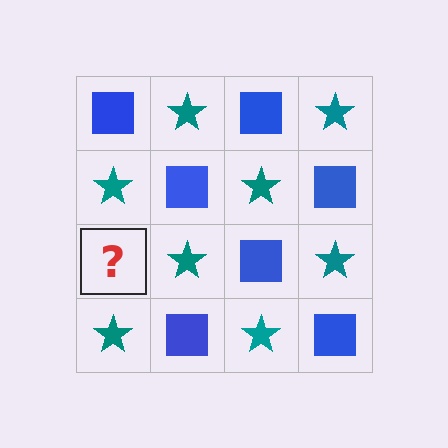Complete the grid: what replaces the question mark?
The question mark should be replaced with a blue square.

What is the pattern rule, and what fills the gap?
The rule is that it alternates blue square and teal star in a checkerboard pattern. The gap should be filled with a blue square.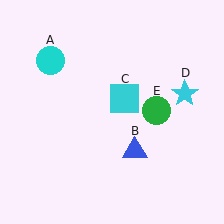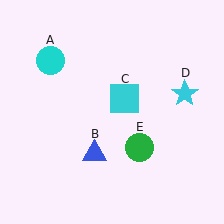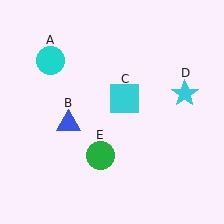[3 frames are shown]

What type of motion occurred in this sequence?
The blue triangle (object B), green circle (object E) rotated clockwise around the center of the scene.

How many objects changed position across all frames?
2 objects changed position: blue triangle (object B), green circle (object E).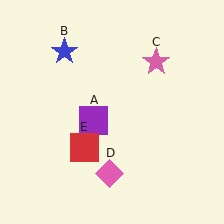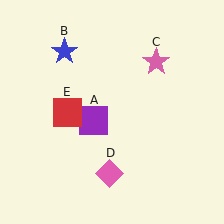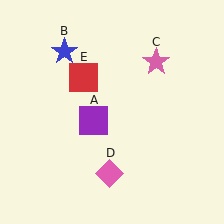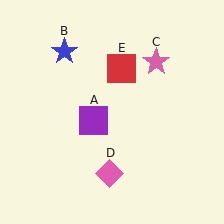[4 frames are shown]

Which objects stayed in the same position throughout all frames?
Purple square (object A) and blue star (object B) and pink star (object C) and pink diamond (object D) remained stationary.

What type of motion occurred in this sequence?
The red square (object E) rotated clockwise around the center of the scene.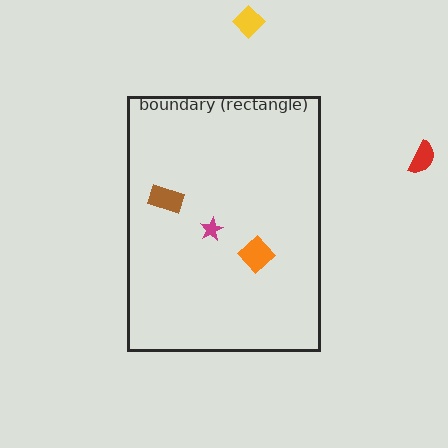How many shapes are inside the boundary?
3 inside, 2 outside.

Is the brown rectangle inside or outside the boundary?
Inside.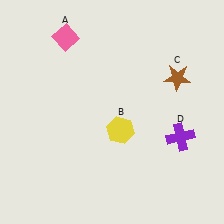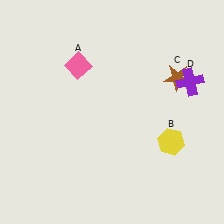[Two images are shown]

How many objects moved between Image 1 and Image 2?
3 objects moved between the two images.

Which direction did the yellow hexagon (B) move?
The yellow hexagon (B) moved right.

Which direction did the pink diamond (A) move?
The pink diamond (A) moved down.